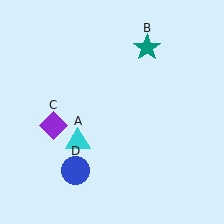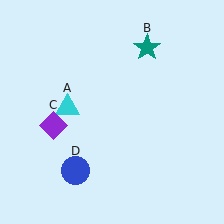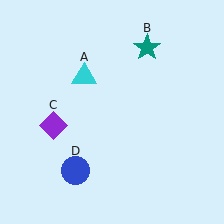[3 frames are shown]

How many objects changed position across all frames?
1 object changed position: cyan triangle (object A).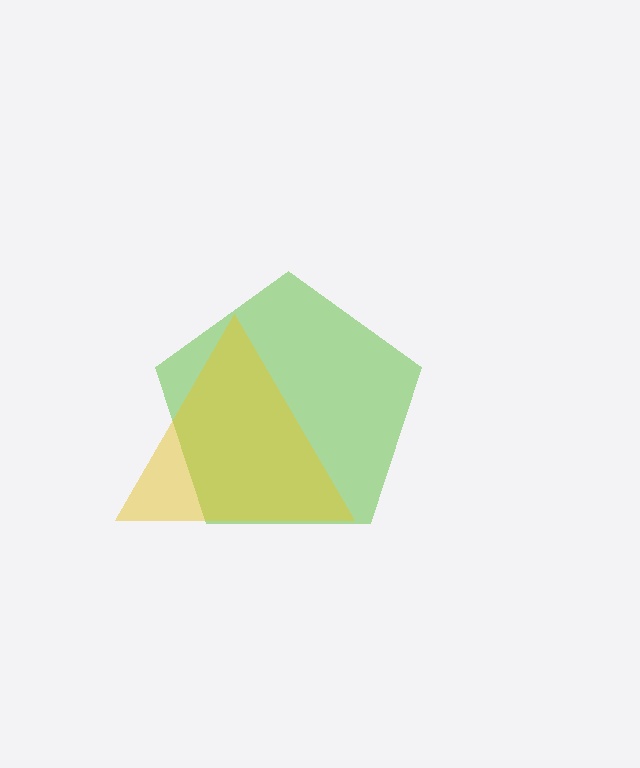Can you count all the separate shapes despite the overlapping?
Yes, there are 2 separate shapes.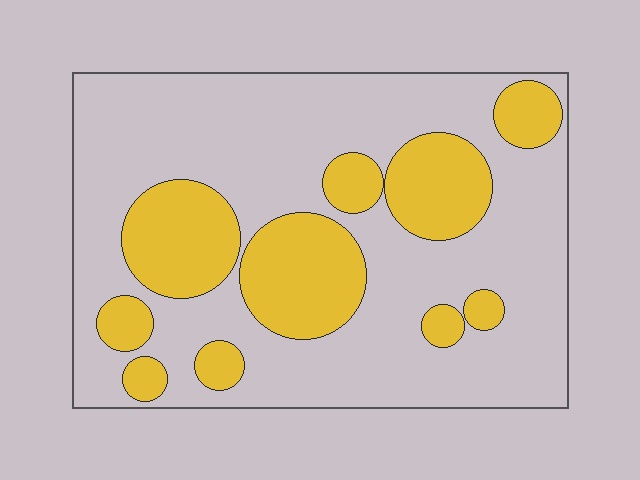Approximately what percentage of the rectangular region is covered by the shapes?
Approximately 30%.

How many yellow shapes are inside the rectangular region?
10.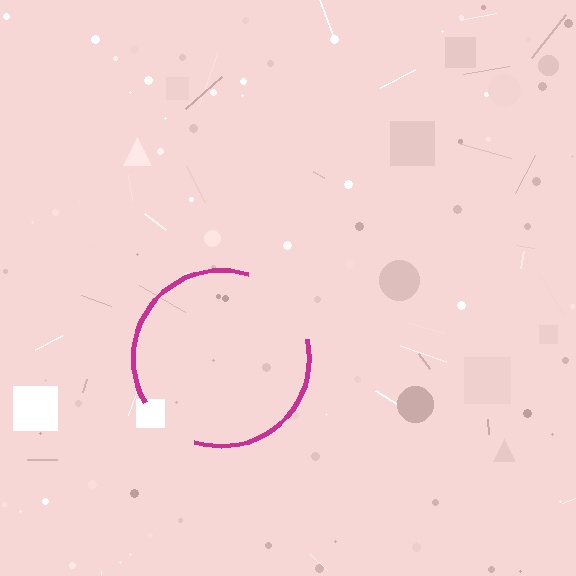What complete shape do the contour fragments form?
The contour fragments form a circle.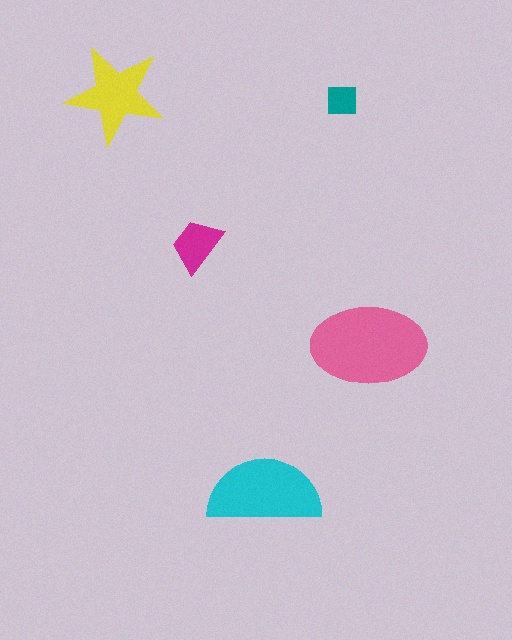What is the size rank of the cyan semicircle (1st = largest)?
2nd.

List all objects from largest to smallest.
The pink ellipse, the cyan semicircle, the yellow star, the magenta trapezoid, the teal square.